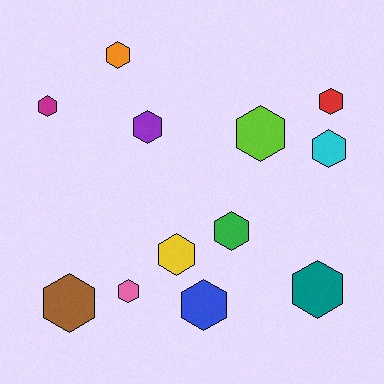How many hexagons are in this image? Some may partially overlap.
There are 12 hexagons.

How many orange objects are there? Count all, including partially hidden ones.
There is 1 orange object.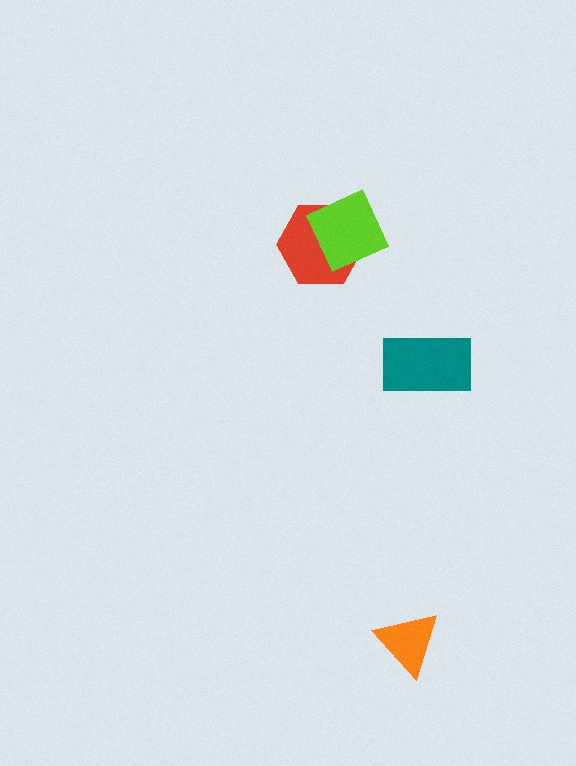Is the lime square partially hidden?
No, no other shape covers it.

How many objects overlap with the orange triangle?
0 objects overlap with the orange triangle.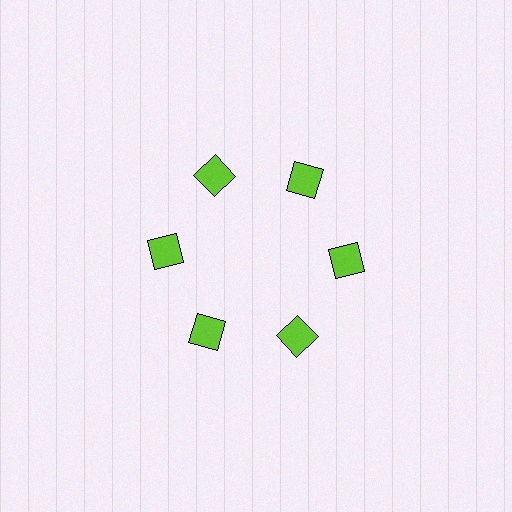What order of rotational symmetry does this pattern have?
This pattern has 6-fold rotational symmetry.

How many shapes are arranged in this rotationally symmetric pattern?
There are 6 shapes, arranged in 6 groups of 1.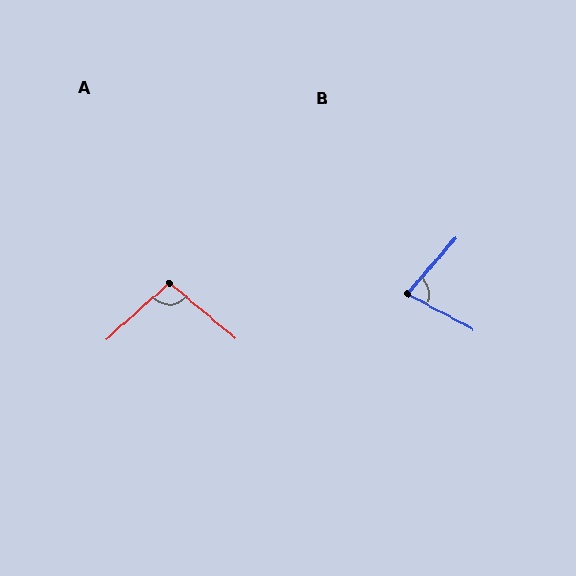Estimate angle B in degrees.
Approximately 78 degrees.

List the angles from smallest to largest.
B (78°), A (98°).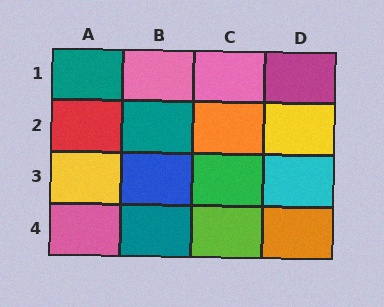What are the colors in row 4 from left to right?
Pink, teal, lime, orange.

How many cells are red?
1 cell is red.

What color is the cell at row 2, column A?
Red.